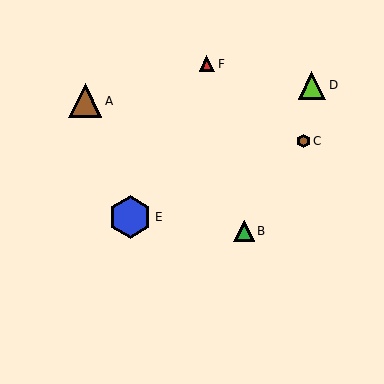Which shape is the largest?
The blue hexagon (labeled E) is the largest.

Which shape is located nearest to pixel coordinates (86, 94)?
The brown triangle (labeled A) at (85, 101) is nearest to that location.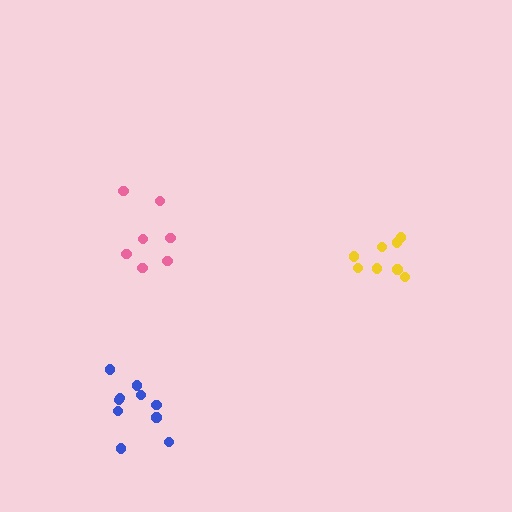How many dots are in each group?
Group 1: 8 dots, Group 2: 10 dots, Group 3: 7 dots (25 total).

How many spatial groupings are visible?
There are 3 spatial groupings.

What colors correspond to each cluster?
The clusters are colored: yellow, blue, pink.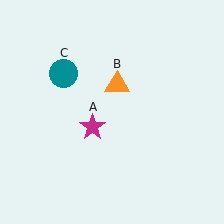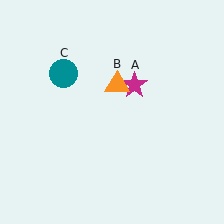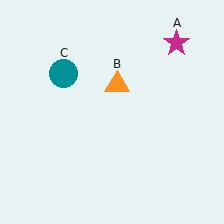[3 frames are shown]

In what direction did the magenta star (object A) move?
The magenta star (object A) moved up and to the right.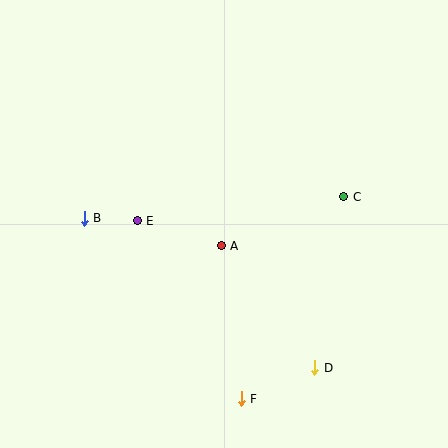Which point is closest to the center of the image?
Point A at (221, 246) is closest to the center.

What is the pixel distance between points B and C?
The distance between B and C is 260 pixels.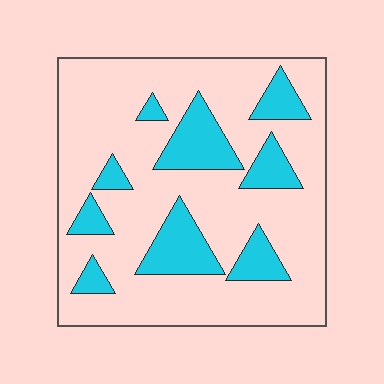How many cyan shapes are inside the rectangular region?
9.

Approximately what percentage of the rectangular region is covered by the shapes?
Approximately 25%.